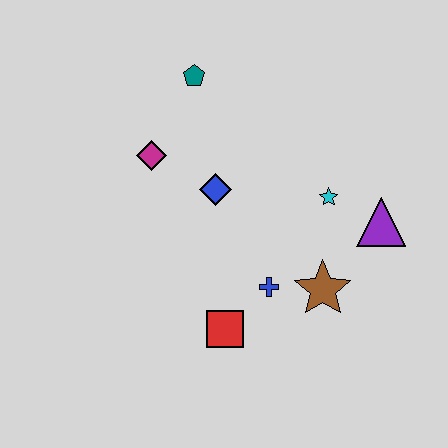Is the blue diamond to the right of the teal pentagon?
Yes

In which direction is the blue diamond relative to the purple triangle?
The blue diamond is to the left of the purple triangle.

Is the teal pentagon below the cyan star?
No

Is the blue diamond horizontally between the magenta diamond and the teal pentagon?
No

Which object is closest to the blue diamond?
The magenta diamond is closest to the blue diamond.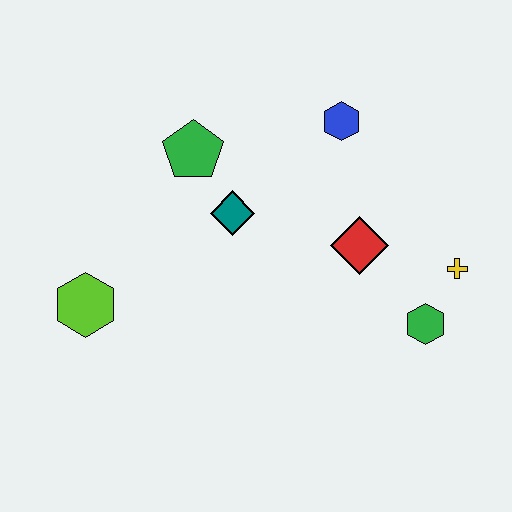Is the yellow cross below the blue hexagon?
Yes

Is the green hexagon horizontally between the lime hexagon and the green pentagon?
No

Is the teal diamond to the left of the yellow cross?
Yes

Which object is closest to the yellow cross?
The green hexagon is closest to the yellow cross.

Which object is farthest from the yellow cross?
The lime hexagon is farthest from the yellow cross.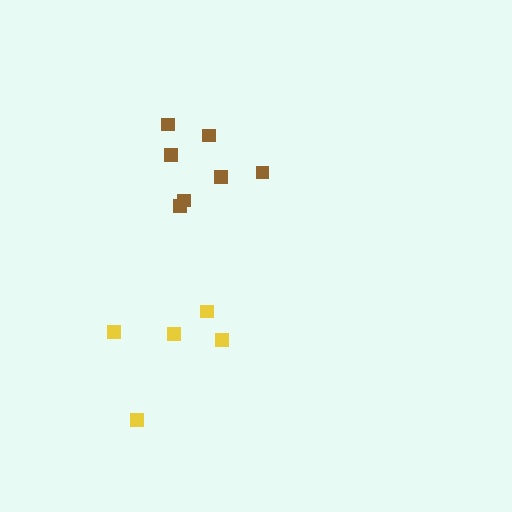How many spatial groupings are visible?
There are 2 spatial groupings.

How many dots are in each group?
Group 1: 7 dots, Group 2: 5 dots (12 total).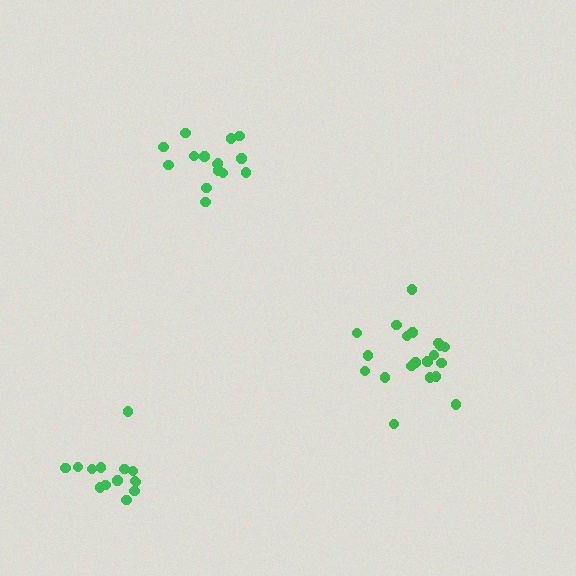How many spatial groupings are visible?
There are 3 spatial groupings.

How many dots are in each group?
Group 1: 14 dots, Group 2: 20 dots, Group 3: 16 dots (50 total).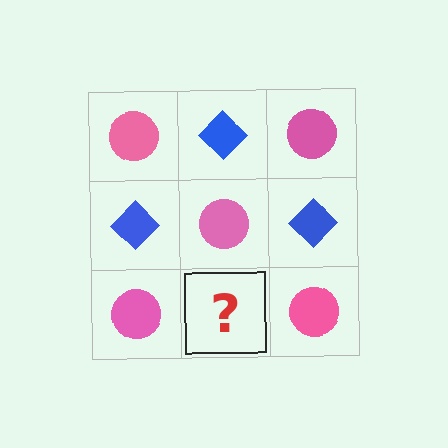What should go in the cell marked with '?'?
The missing cell should contain a blue diamond.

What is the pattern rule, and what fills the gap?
The rule is that it alternates pink circle and blue diamond in a checkerboard pattern. The gap should be filled with a blue diamond.